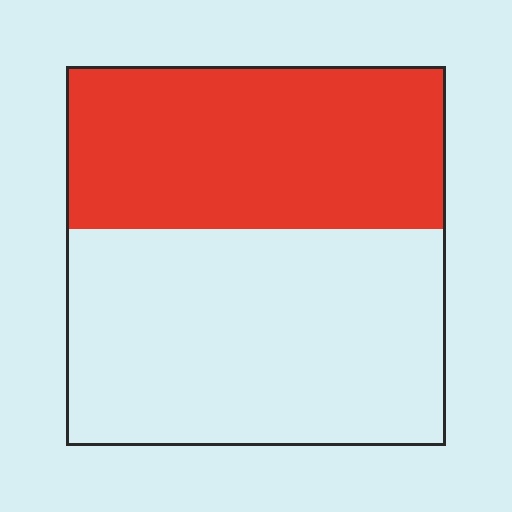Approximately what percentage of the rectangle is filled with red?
Approximately 45%.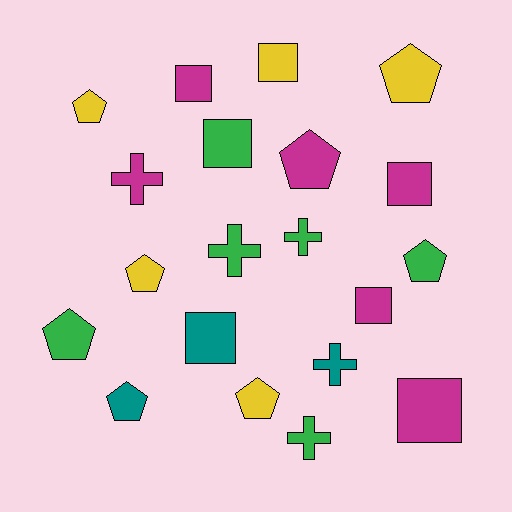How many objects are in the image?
There are 20 objects.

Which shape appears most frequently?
Pentagon, with 8 objects.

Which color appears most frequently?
Green, with 6 objects.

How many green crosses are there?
There are 3 green crosses.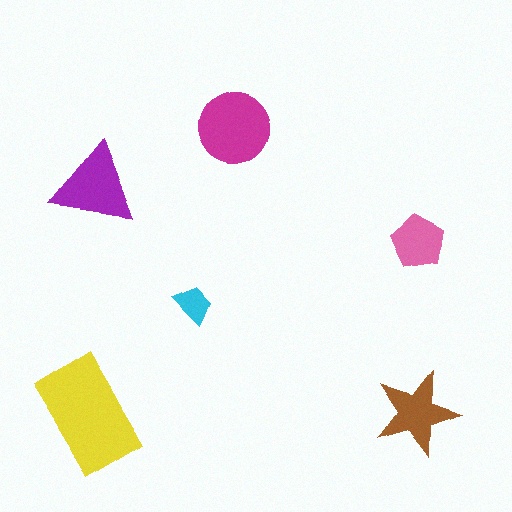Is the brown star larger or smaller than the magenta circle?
Smaller.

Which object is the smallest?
The cyan trapezoid.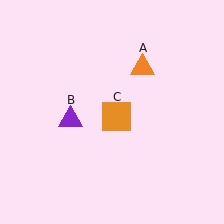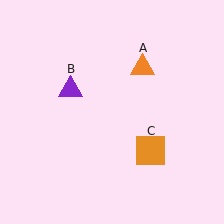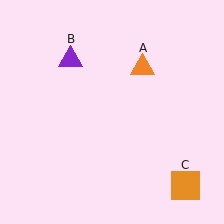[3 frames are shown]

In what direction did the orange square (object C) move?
The orange square (object C) moved down and to the right.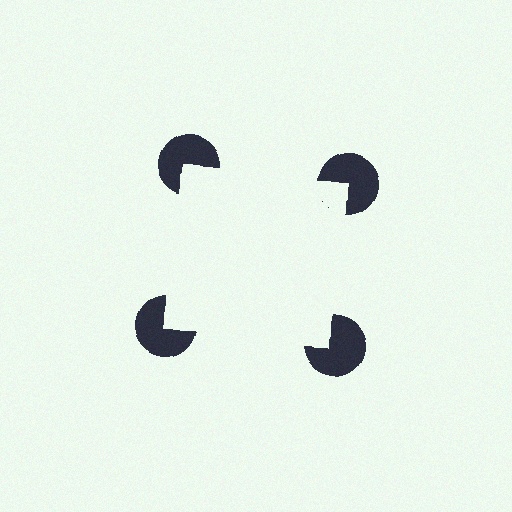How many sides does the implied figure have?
4 sides.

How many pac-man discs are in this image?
There are 4 — one at each vertex of the illusory square.